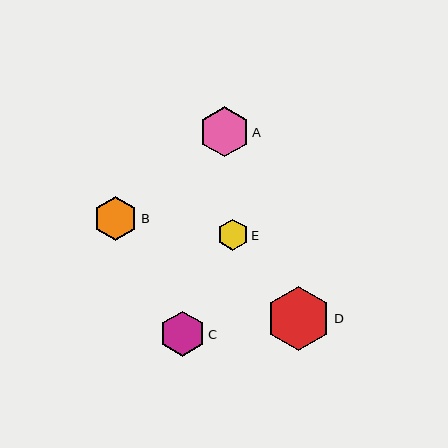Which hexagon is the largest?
Hexagon D is the largest with a size of approximately 64 pixels.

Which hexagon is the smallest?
Hexagon E is the smallest with a size of approximately 31 pixels.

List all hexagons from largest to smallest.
From largest to smallest: D, A, C, B, E.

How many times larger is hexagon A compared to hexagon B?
Hexagon A is approximately 1.1 times the size of hexagon B.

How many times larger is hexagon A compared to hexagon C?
Hexagon A is approximately 1.1 times the size of hexagon C.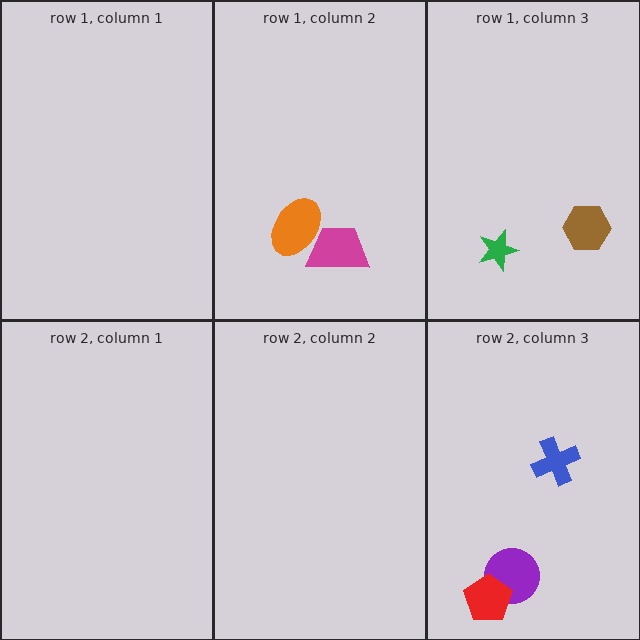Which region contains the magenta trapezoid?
The row 1, column 2 region.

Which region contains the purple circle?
The row 2, column 3 region.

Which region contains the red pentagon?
The row 2, column 3 region.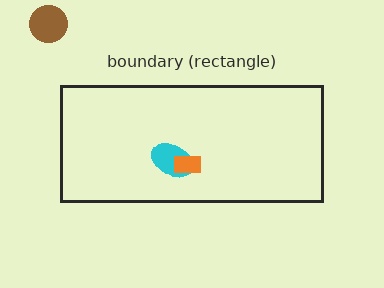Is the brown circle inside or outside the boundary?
Outside.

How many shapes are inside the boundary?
2 inside, 1 outside.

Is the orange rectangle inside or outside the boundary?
Inside.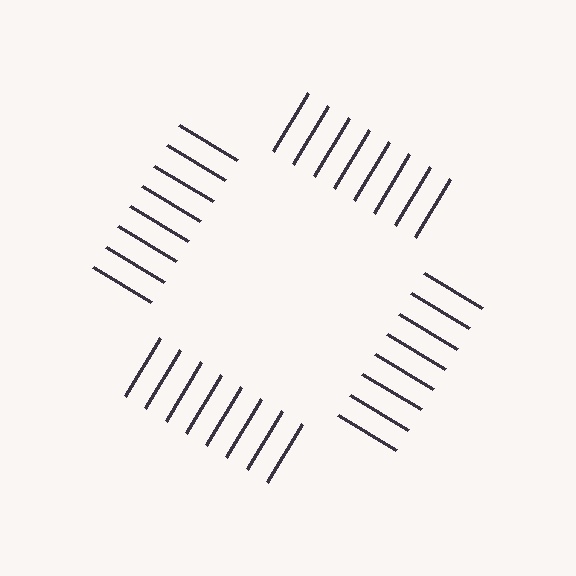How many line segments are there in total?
32 — 8 along each of the 4 edges.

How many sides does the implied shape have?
4 sides — the line-ends trace a square.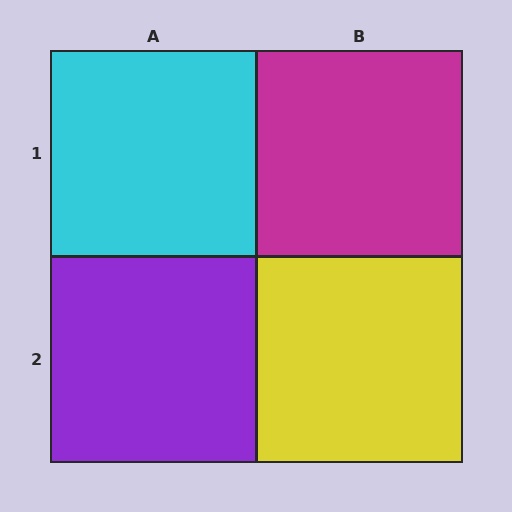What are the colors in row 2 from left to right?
Purple, yellow.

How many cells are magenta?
1 cell is magenta.